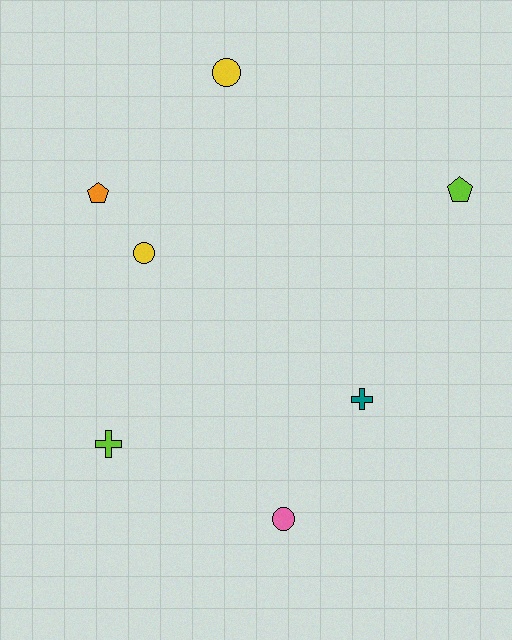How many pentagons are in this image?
There are 2 pentagons.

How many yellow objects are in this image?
There are 2 yellow objects.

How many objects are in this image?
There are 7 objects.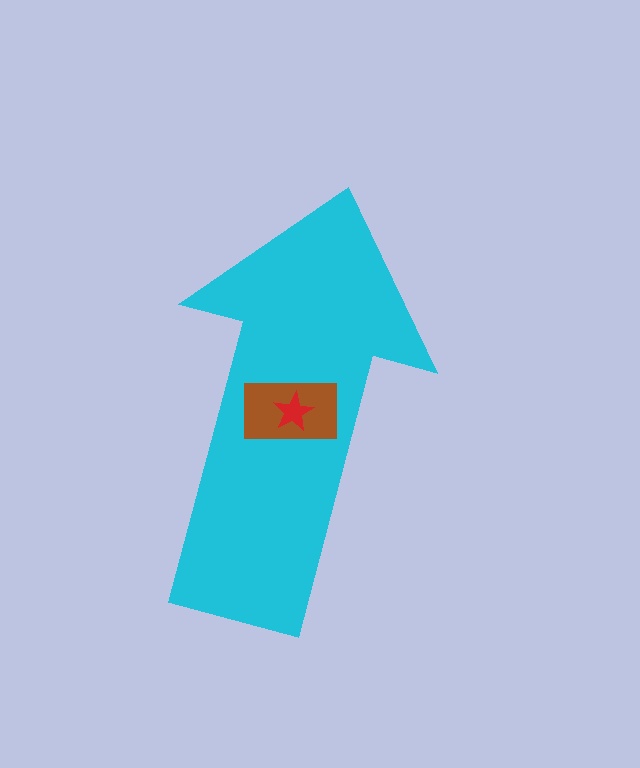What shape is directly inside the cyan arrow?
The brown rectangle.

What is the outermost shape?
The cyan arrow.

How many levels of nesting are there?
3.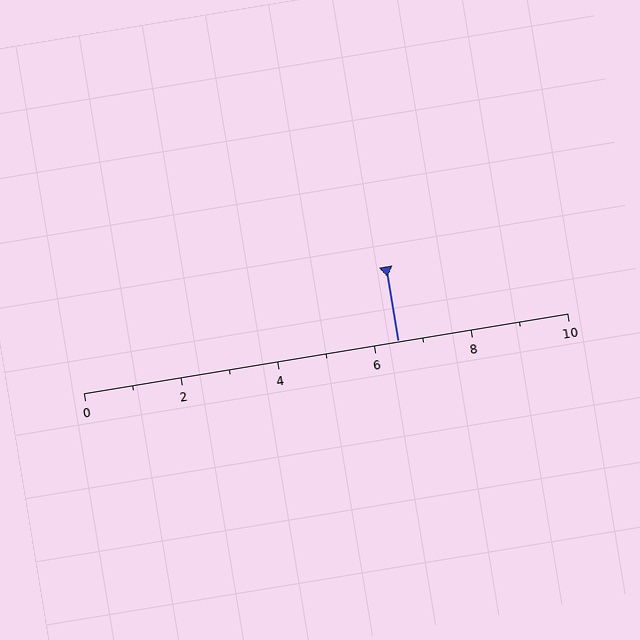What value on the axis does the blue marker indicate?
The marker indicates approximately 6.5.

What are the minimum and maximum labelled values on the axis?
The axis runs from 0 to 10.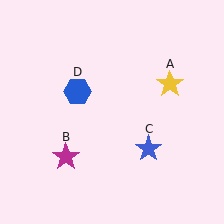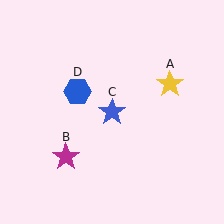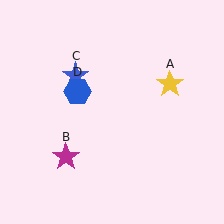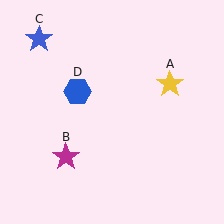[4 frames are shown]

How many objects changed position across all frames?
1 object changed position: blue star (object C).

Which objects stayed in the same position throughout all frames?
Yellow star (object A) and magenta star (object B) and blue hexagon (object D) remained stationary.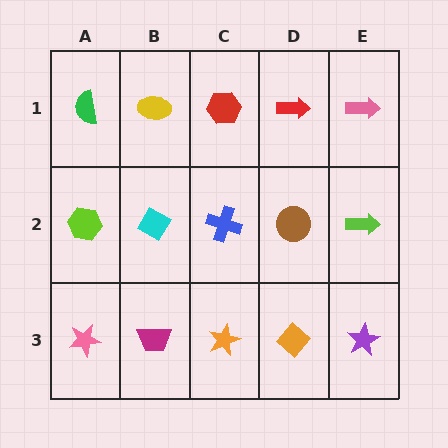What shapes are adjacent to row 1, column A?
A lime hexagon (row 2, column A), a yellow ellipse (row 1, column B).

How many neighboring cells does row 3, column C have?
3.